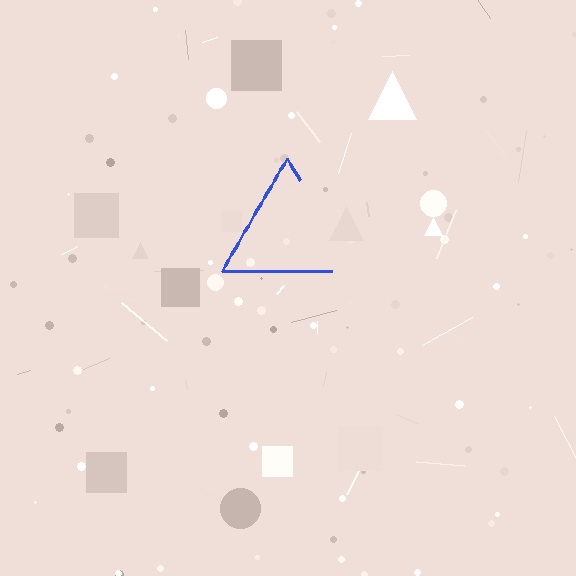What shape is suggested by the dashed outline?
The dashed outline suggests a triangle.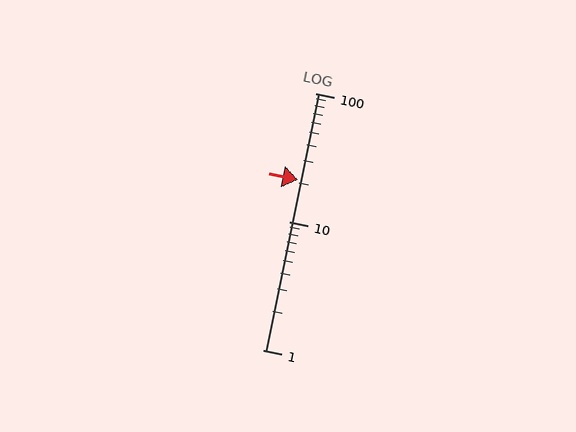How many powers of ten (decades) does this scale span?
The scale spans 2 decades, from 1 to 100.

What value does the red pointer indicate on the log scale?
The pointer indicates approximately 21.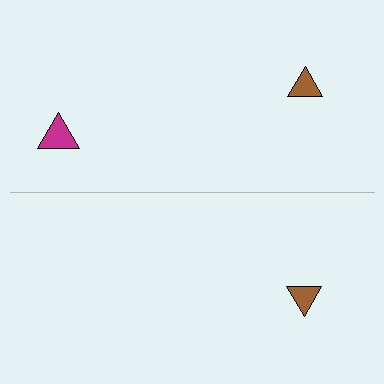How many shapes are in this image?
There are 3 shapes in this image.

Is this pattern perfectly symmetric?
No, the pattern is not perfectly symmetric. A magenta triangle is missing from the bottom side.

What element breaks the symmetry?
A magenta triangle is missing from the bottom side.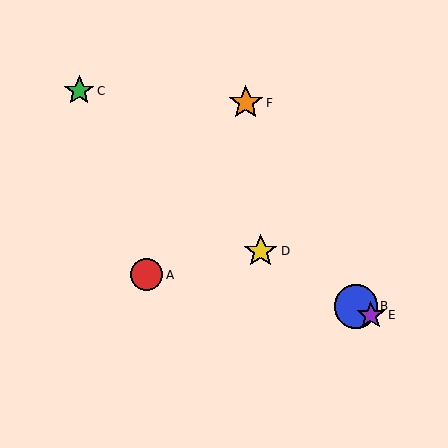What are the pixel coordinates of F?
Object F is at (246, 103).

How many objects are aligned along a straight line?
3 objects (B, D, E) are aligned along a straight line.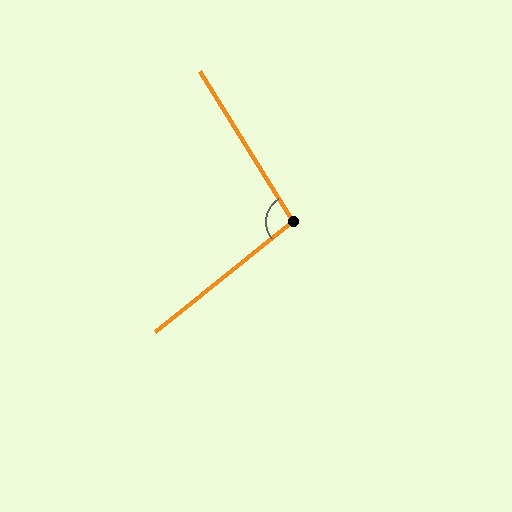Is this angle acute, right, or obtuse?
It is obtuse.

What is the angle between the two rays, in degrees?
Approximately 97 degrees.